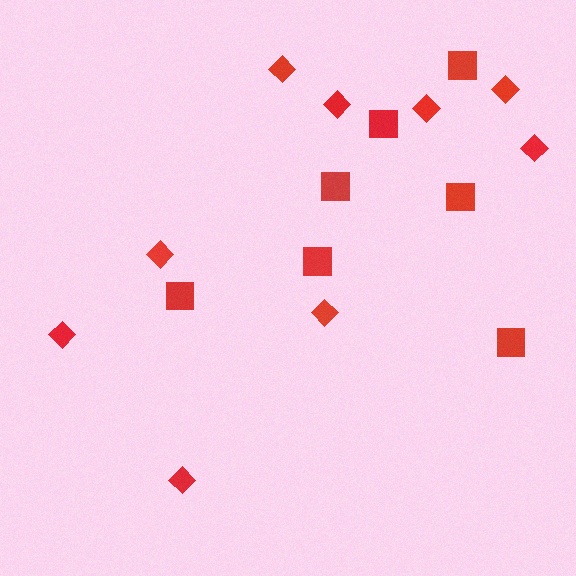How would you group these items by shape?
There are 2 groups: one group of diamonds (9) and one group of squares (7).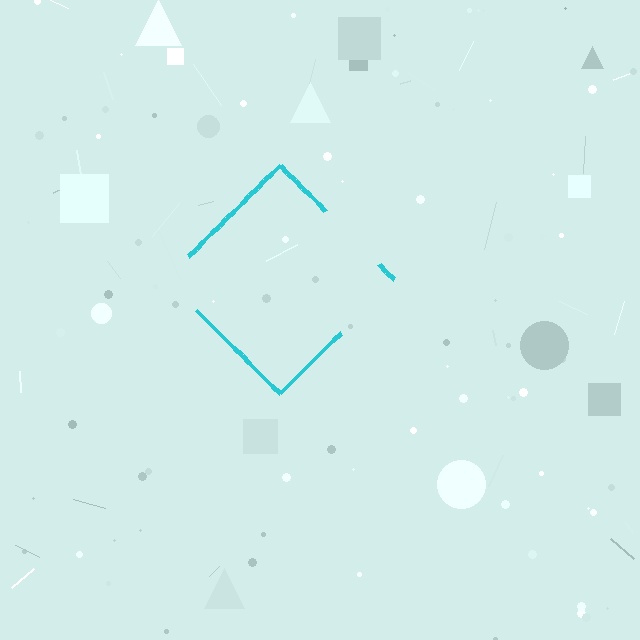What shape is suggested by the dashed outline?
The dashed outline suggests a diamond.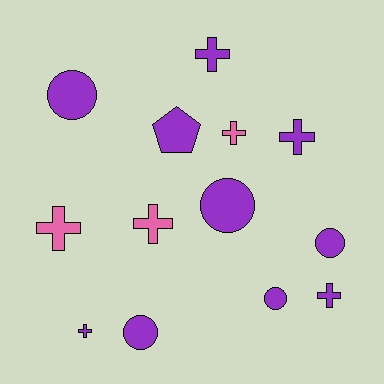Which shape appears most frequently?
Cross, with 7 objects.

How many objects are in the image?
There are 13 objects.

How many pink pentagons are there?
There are no pink pentagons.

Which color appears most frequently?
Purple, with 10 objects.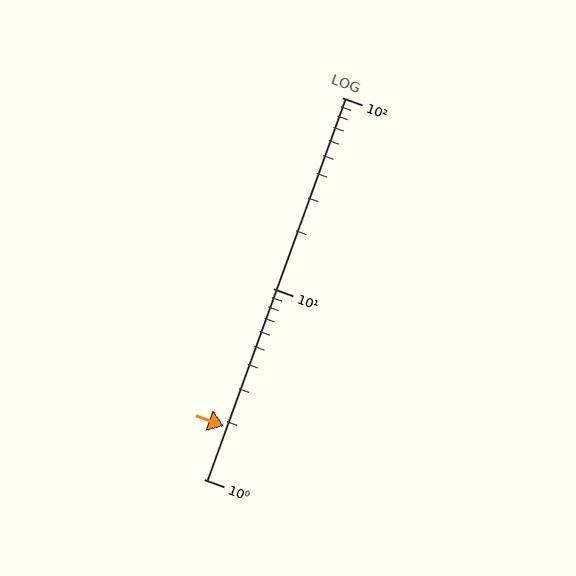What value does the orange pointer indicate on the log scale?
The pointer indicates approximately 1.9.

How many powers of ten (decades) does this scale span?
The scale spans 2 decades, from 1 to 100.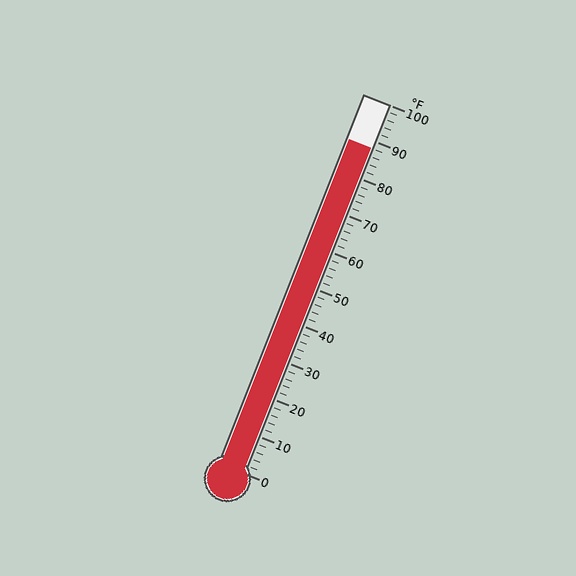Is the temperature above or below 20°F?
The temperature is above 20°F.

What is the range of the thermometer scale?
The thermometer scale ranges from 0°F to 100°F.